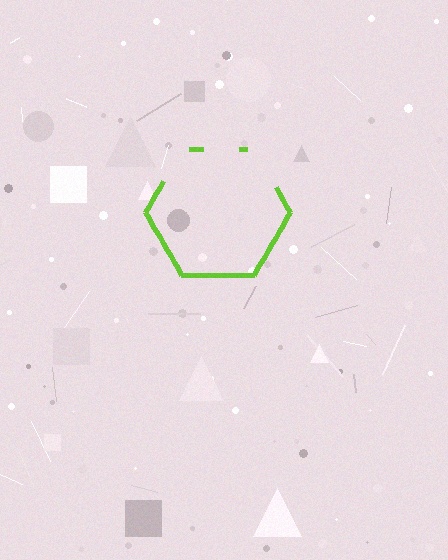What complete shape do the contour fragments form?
The contour fragments form a hexagon.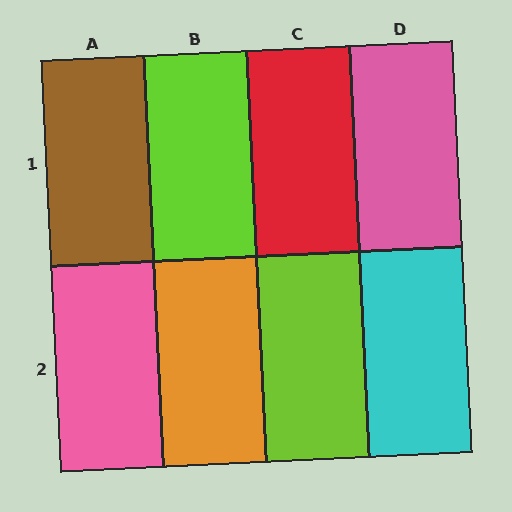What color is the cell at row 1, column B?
Lime.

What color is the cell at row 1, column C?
Red.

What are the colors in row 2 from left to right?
Pink, orange, lime, cyan.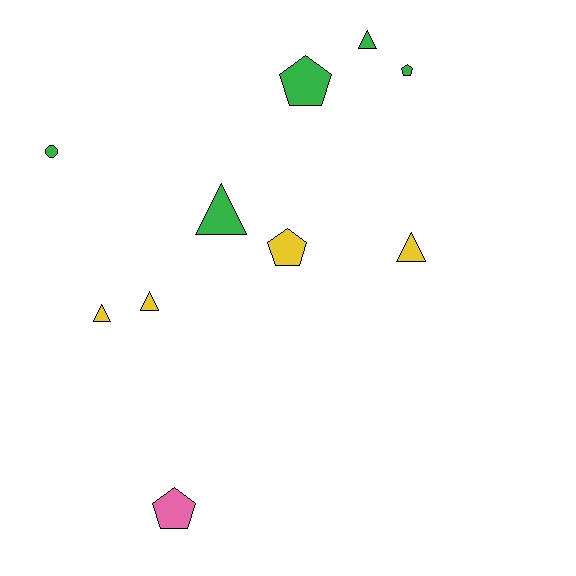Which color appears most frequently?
Green, with 5 objects.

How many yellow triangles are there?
There are 3 yellow triangles.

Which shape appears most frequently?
Triangle, with 5 objects.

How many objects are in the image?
There are 10 objects.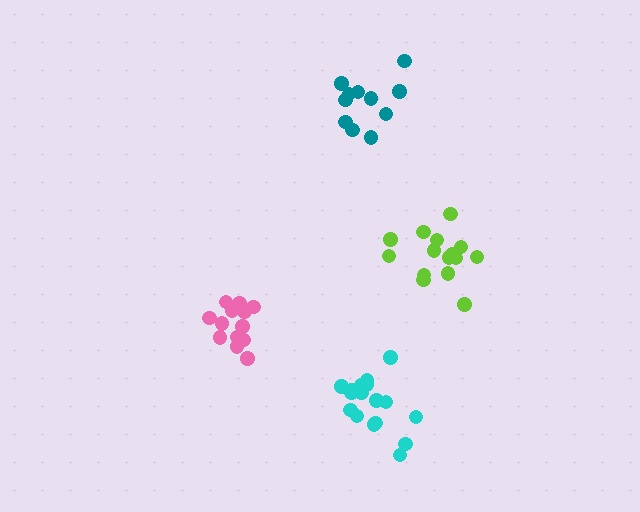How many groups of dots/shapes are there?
There are 4 groups.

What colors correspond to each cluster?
The clusters are colored: cyan, teal, lime, pink.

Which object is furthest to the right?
The lime cluster is rightmost.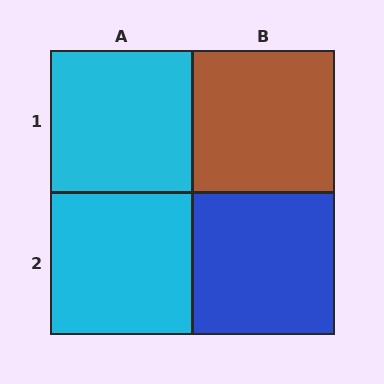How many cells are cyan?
2 cells are cyan.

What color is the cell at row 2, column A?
Cyan.